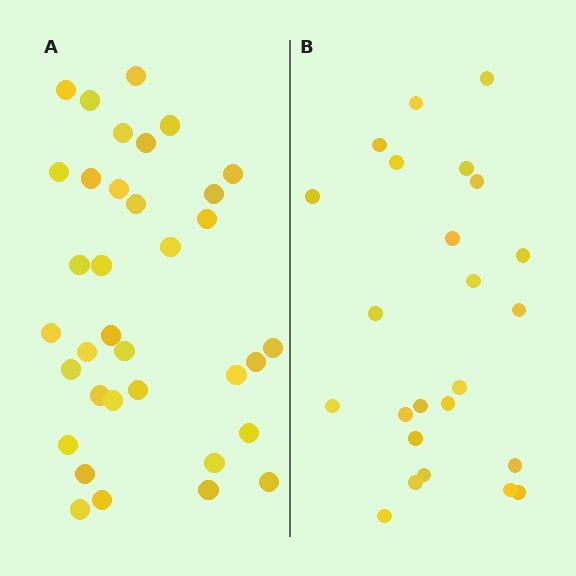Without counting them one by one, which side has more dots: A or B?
Region A (the left region) has more dots.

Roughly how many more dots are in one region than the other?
Region A has roughly 12 or so more dots than region B.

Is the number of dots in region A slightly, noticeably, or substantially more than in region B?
Region A has substantially more. The ratio is roughly 1.5 to 1.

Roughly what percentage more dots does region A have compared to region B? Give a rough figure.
About 45% more.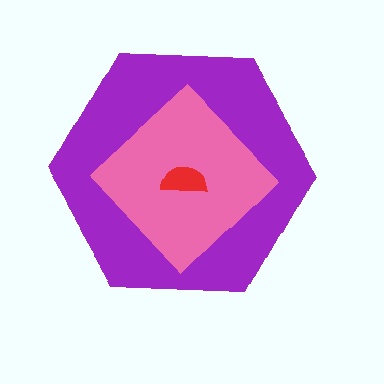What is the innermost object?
The red semicircle.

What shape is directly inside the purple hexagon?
The pink diamond.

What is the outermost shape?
The purple hexagon.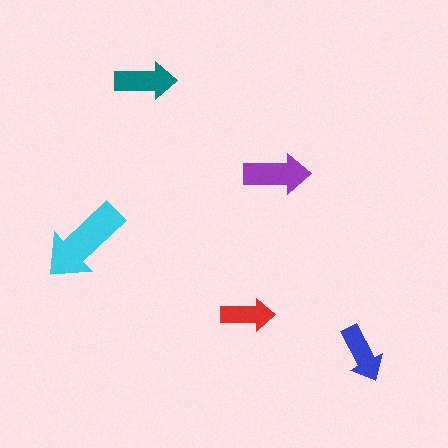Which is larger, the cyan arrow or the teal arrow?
The cyan one.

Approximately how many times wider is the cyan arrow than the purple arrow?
About 1.5 times wider.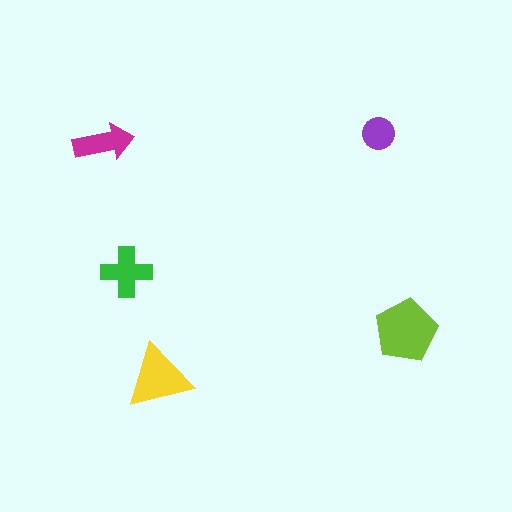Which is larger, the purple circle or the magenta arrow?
The magenta arrow.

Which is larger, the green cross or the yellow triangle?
The yellow triangle.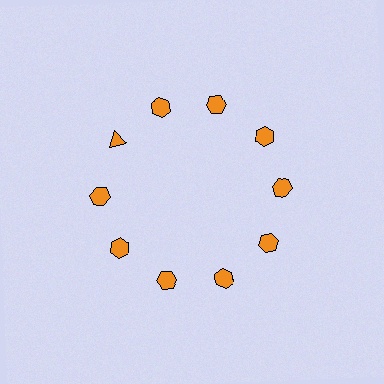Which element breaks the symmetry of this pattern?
The orange triangle at roughly the 10 o'clock position breaks the symmetry. All other shapes are orange hexagons.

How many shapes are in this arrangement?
There are 10 shapes arranged in a ring pattern.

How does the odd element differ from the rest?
It has a different shape: triangle instead of hexagon.